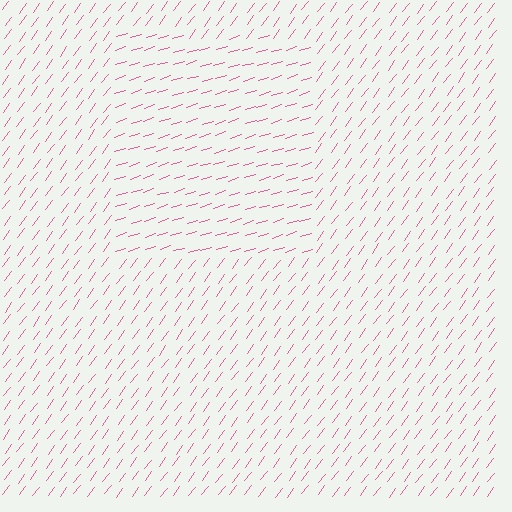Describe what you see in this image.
The image is filled with small pink line segments. A rectangle region in the image has lines oriented differently from the surrounding lines, creating a visible texture boundary.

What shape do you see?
I see a rectangle.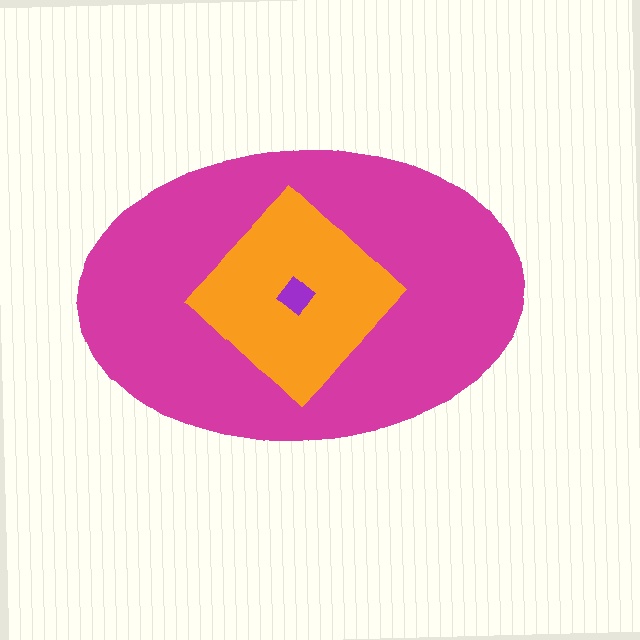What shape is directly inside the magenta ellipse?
The orange diamond.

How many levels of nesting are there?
3.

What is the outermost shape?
The magenta ellipse.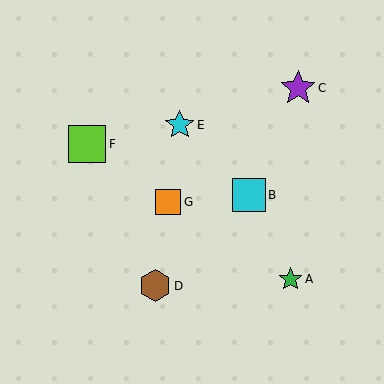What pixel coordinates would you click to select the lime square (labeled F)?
Click at (87, 144) to select the lime square F.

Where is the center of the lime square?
The center of the lime square is at (87, 144).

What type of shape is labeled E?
Shape E is a cyan star.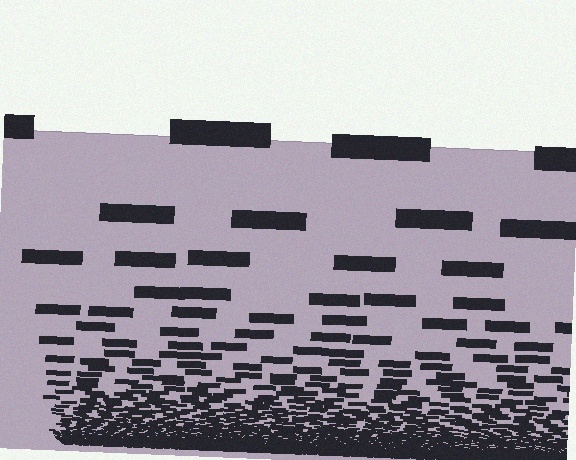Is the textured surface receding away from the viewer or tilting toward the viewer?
The surface appears to tilt toward the viewer. Texture elements get larger and sparser toward the top.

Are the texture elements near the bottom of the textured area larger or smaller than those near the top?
Smaller. The gradient is inverted — elements near the bottom are smaller and denser.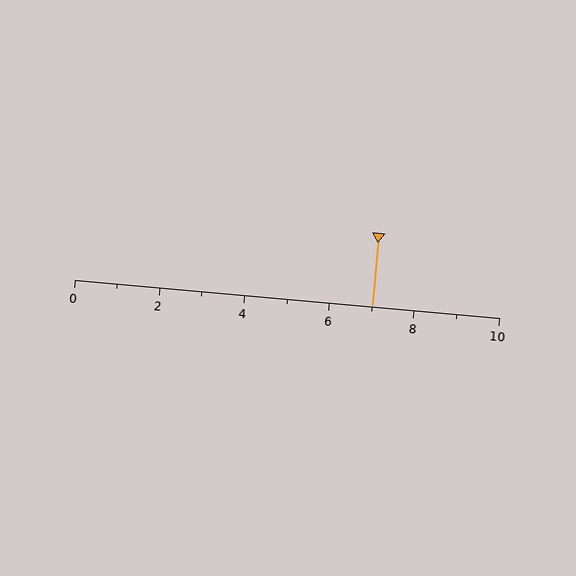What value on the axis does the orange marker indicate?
The marker indicates approximately 7.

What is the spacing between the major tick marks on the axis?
The major ticks are spaced 2 apart.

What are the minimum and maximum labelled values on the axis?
The axis runs from 0 to 10.